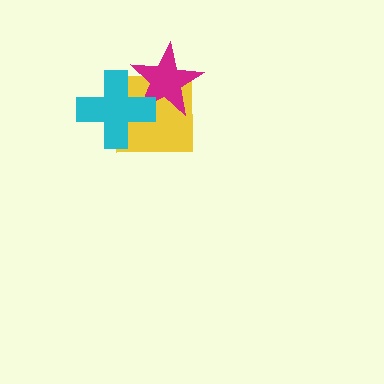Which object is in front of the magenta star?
The cyan cross is in front of the magenta star.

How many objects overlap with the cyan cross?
2 objects overlap with the cyan cross.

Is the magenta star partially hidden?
Yes, it is partially covered by another shape.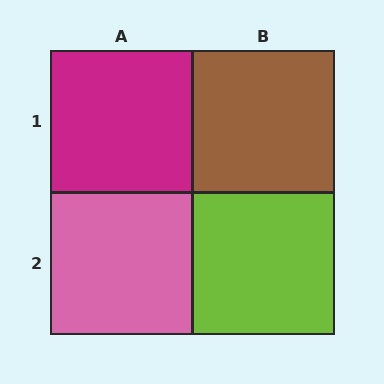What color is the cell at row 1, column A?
Magenta.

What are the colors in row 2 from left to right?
Pink, lime.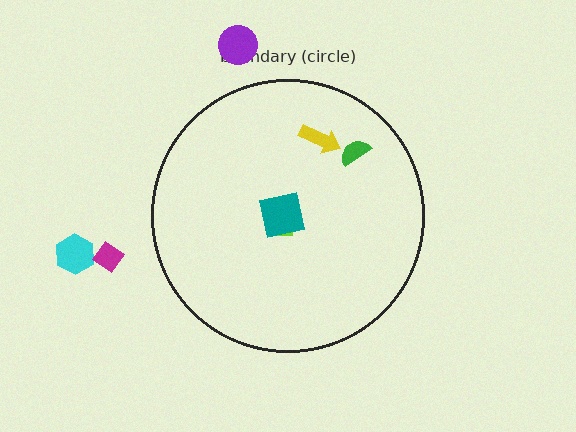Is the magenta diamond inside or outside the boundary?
Outside.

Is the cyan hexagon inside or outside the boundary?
Outside.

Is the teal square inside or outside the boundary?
Inside.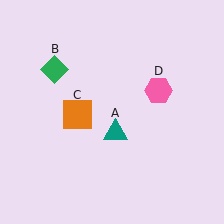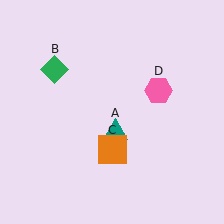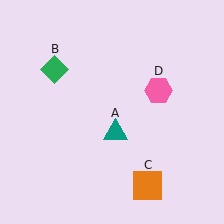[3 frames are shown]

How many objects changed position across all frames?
1 object changed position: orange square (object C).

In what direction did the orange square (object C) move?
The orange square (object C) moved down and to the right.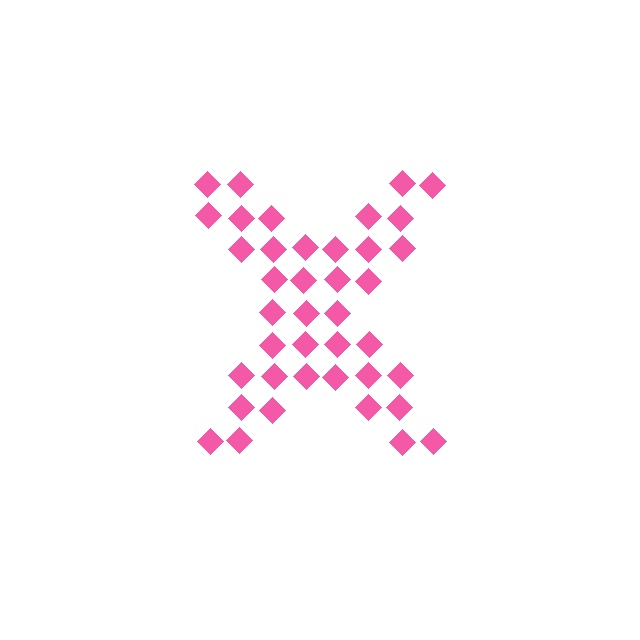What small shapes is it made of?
It is made of small diamonds.